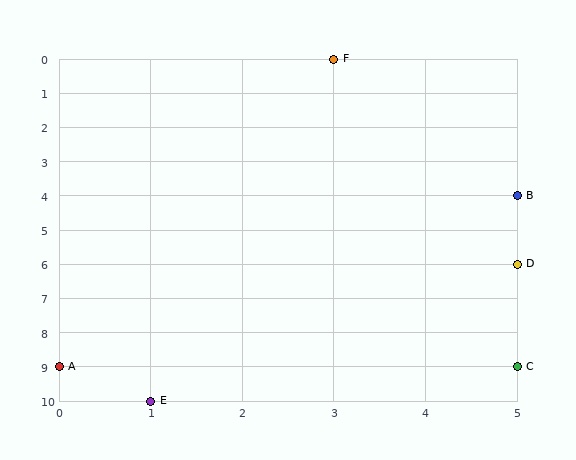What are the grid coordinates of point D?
Point D is at grid coordinates (5, 6).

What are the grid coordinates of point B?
Point B is at grid coordinates (5, 4).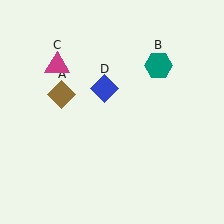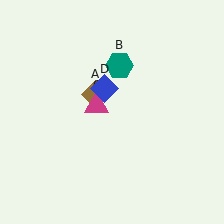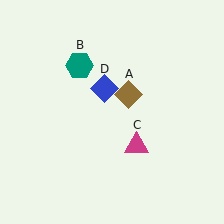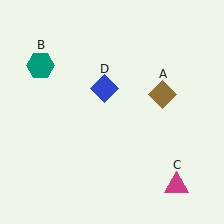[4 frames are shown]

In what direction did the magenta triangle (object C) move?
The magenta triangle (object C) moved down and to the right.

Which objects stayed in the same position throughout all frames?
Blue diamond (object D) remained stationary.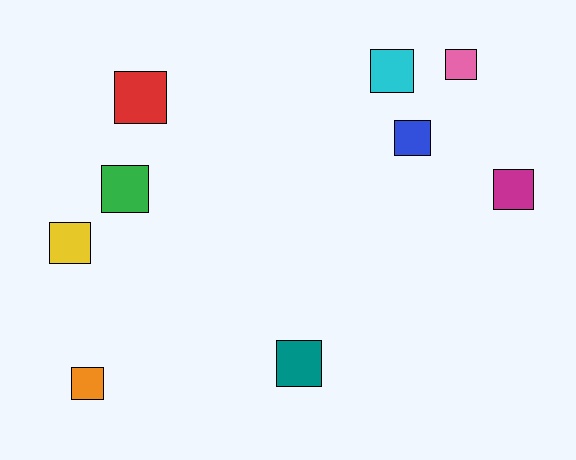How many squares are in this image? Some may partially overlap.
There are 9 squares.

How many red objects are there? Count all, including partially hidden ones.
There is 1 red object.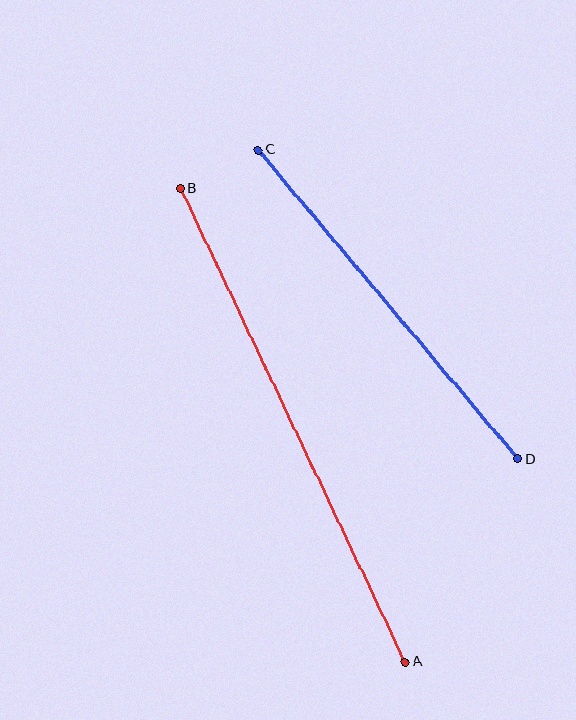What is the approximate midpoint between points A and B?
The midpoint is at approximately (293, 425) pixels.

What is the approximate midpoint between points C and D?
The midpoint is at approximately (388, 304) pixels.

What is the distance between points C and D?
The distance is approximately 404 pixels.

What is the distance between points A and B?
The distance is approximately 524 pixels.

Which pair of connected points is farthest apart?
Points A and B are farthest apart.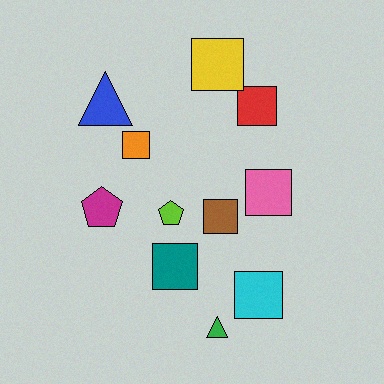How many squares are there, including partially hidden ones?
There are 7 squares.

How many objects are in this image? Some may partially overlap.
There are 11 objects.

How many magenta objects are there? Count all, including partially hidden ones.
There is 1 magenta object.